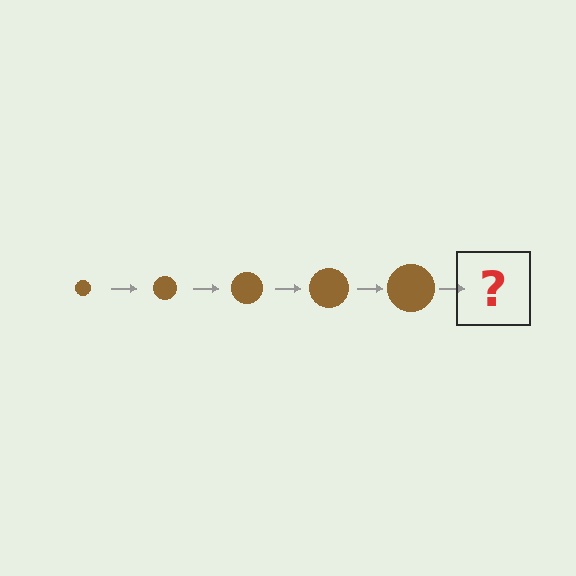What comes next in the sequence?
The next element should be a brown circle, larger than the previous one.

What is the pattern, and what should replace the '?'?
The pattern is that the circle gets progressively larger each step. The '?' should be a brown circle, larger than the previous one.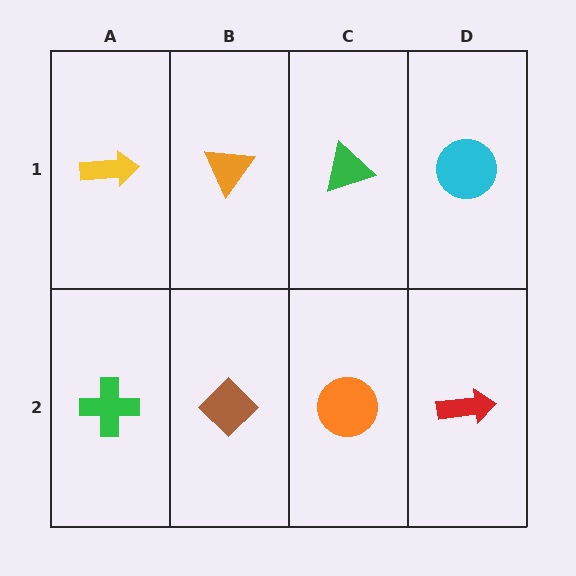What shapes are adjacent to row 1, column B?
A brown diamond (row 2, column B), a yellow arrow (row 1, column A), a green triangle (row 1, column C).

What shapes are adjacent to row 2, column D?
A cyan circle (row 1, column D), an orange circle (row 2, column C).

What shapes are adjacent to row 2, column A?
A yellow arrow (row 1, column A), a brown diamond (row 2, column B).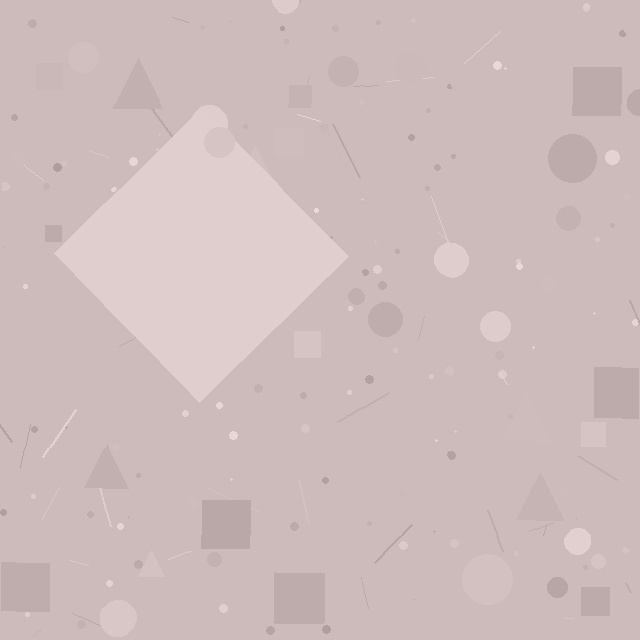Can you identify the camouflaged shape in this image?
The camouflaged shape is a diamond.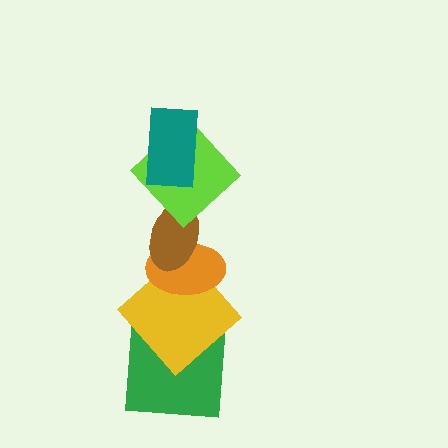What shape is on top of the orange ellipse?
The brown ellipse is on top of the orange ellipse.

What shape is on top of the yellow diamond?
The orange ellipse is on top of the yellow diamond.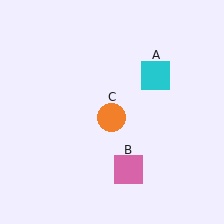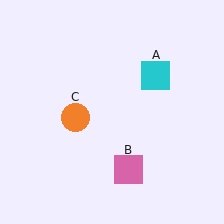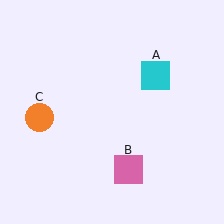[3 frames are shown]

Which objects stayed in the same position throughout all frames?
Cyan square (object A) and pink square (object B) remained stationary.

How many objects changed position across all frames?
1 object changed position: orange circle (object C).